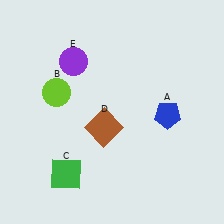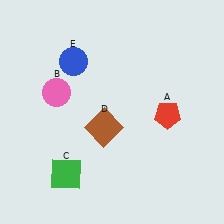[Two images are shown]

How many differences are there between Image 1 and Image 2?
There are 3 differences between the two images.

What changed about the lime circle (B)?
In Image 1, B is lime. In Image 2, it changed to pink.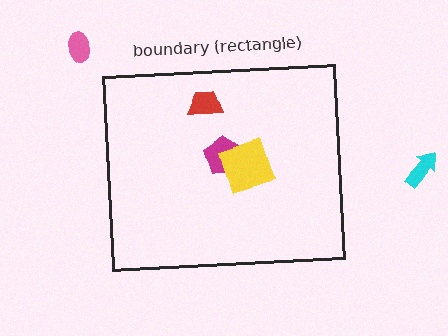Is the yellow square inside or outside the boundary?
Inside.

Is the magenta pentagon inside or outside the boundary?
Inside.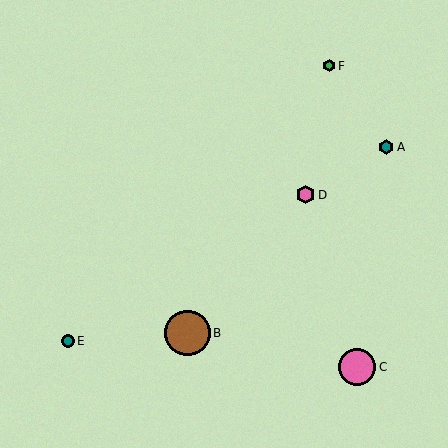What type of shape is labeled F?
Shape F is a green hexagon.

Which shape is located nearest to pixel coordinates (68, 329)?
The teal circle (labeled E) at (68, 341) is nearest to that location.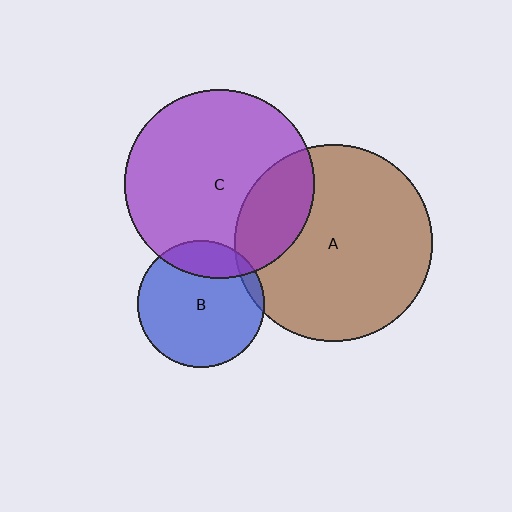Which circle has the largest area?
Circle A (brown).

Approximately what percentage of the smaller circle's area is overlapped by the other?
Approximately 5%.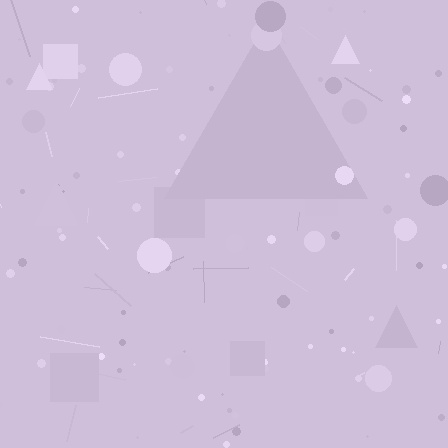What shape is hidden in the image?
A triangle is hidden in the image.